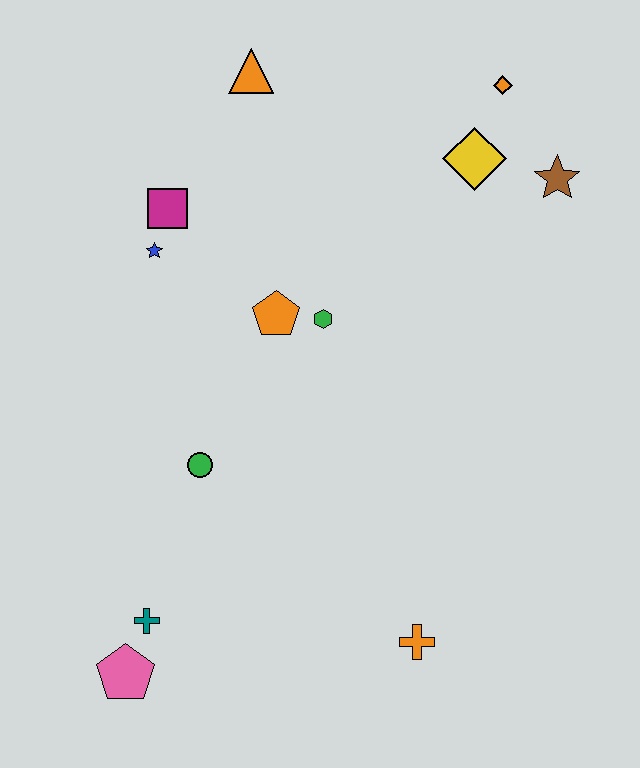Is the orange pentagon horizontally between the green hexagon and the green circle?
Yes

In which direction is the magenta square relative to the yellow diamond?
The magenta square is to the left of the yellow diamond.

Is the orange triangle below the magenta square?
No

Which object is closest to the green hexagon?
The orange pentagon is closest to the green hexagon.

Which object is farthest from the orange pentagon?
The pink pentagon is farthest from the orange pentagon.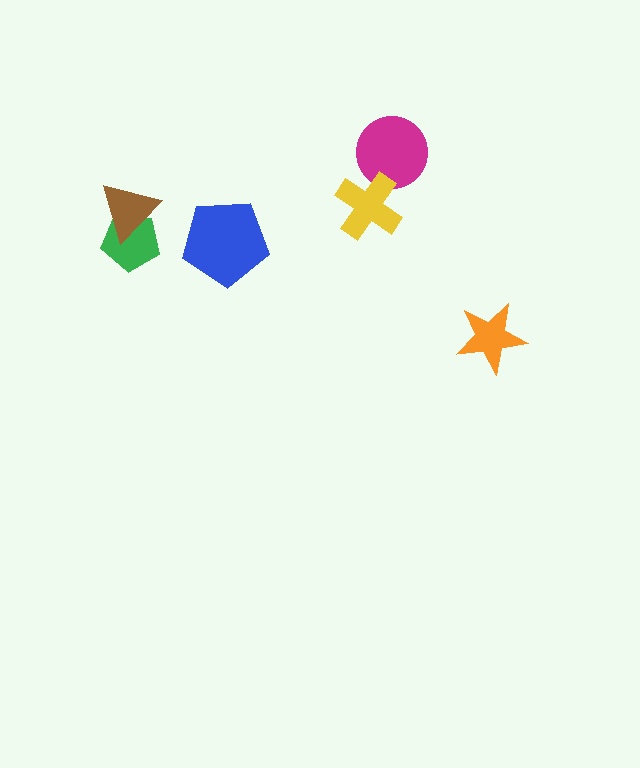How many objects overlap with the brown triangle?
1 object overlaps with the brown triangle.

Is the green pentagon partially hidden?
Yes, it is partially covered by another shape.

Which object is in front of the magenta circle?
The yellow cross is in front of the magenta circle.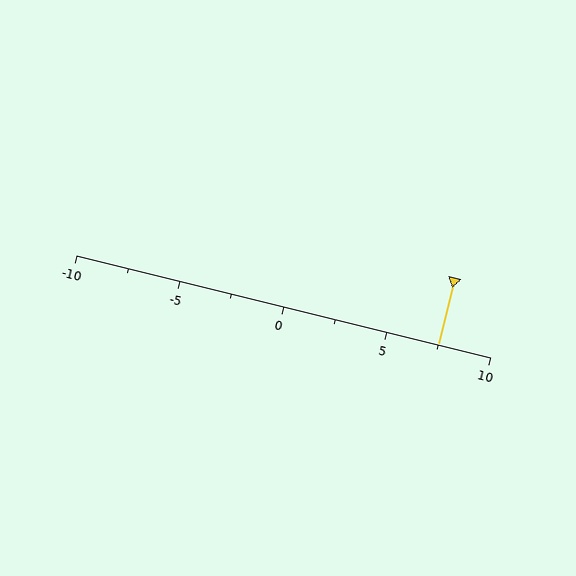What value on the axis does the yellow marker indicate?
The marker indicates approximately 7.5.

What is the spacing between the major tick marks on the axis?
The major ticks are spaced 5 apart.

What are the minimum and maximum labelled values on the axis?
The axis runs from -10 to 10.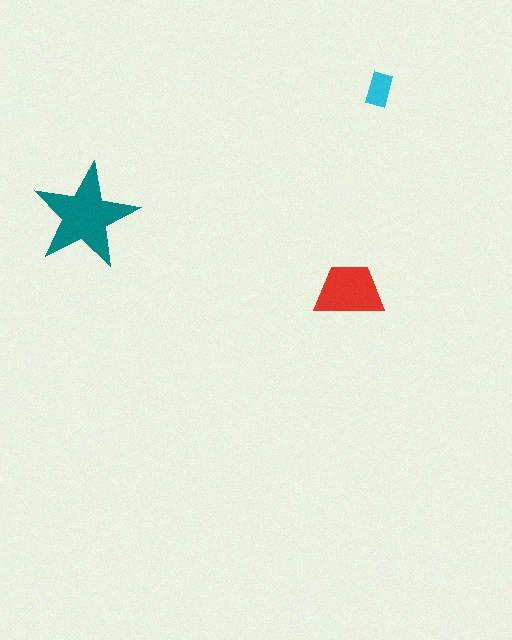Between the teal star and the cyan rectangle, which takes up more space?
The teal star.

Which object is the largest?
The teal star.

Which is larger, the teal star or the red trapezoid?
The teal star.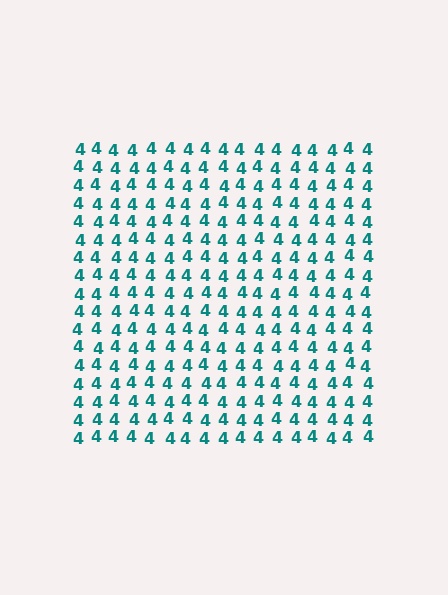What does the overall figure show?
The overall figure shows a square.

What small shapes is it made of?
It is made of small digit 4's.